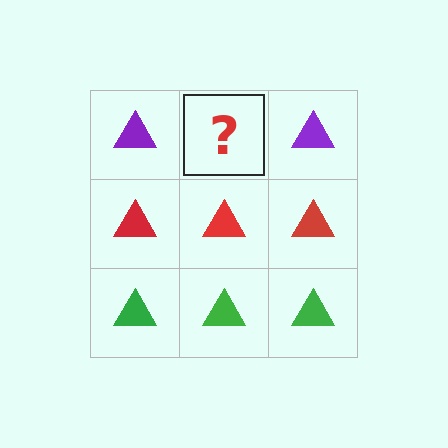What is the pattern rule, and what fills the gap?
The rule is that each row has a consistent color. The gap should be filled with a purple triangle.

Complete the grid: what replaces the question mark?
The question mark should be replaced with a purple triangle.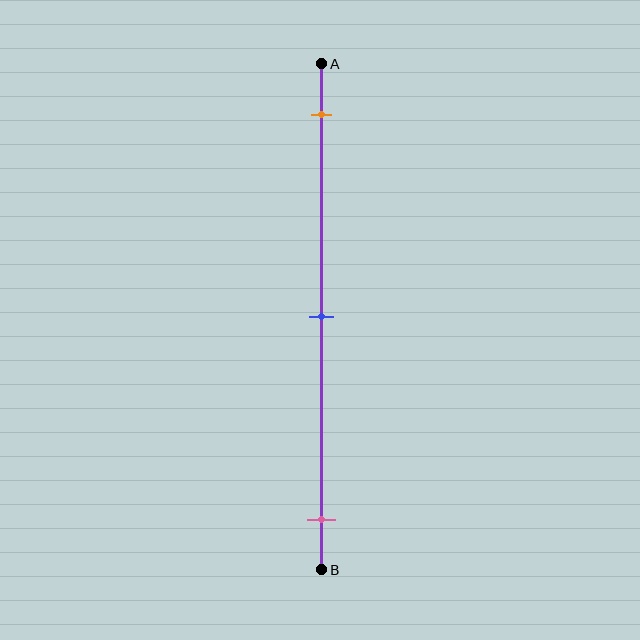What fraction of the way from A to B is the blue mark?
The blue mark is approximately 50% (0.5) of the way from A to B.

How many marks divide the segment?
There are 3 marks dividing the segment.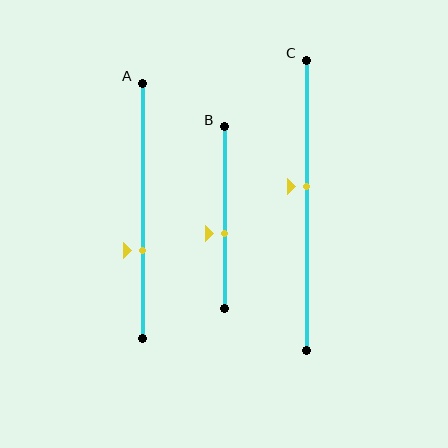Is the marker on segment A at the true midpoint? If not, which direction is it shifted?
No, the marker on segment A is shifted downward by about 16% of the segment length.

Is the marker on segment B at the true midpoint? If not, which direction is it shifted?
No, the marker on segment B is shifted downward by about 9% of the segment length.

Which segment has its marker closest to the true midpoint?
Segment C has its marker closest to the true midpoint.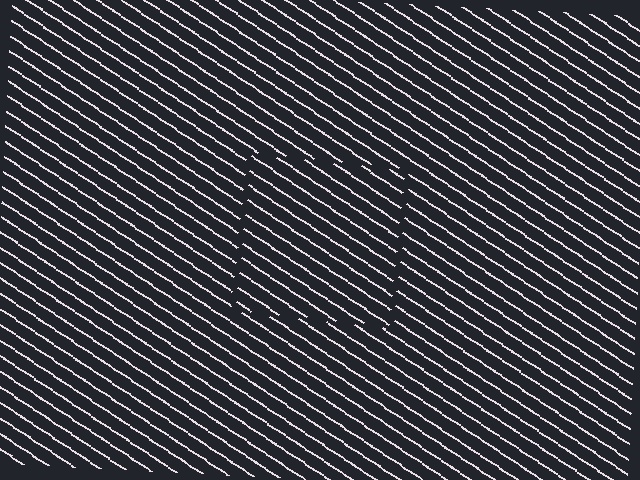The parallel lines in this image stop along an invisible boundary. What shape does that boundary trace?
An illusory square. The interior of the shape contains the same grating, shifted by half a period — the contour is defined by the phase discontinuity where line-ends from the inner and outer gratings abut.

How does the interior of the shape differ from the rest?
The interior of the shape contains the same grating, shifted by half a period — the contour is defined by the phase discontinuity where line-ends from the inner and outer gratings abut.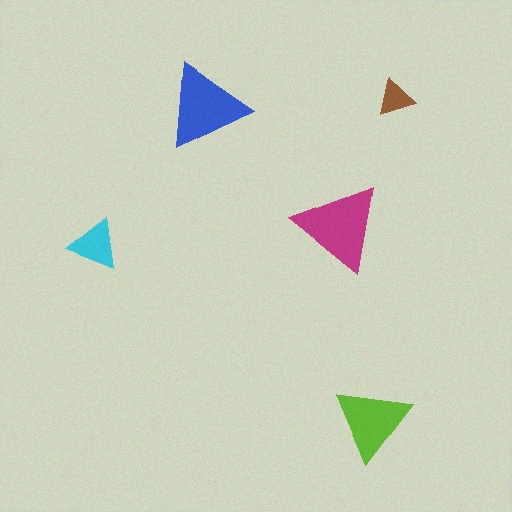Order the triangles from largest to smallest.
the magenta one, the blue one, the lime one, the cyan one, the brown one.